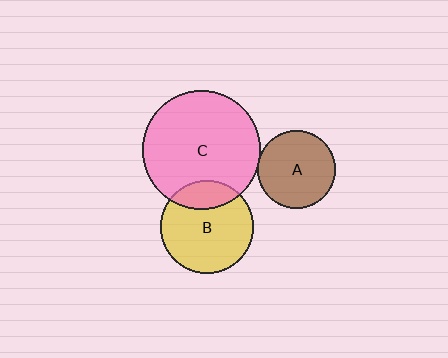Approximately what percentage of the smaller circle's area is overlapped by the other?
Approximately 20%.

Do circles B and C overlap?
Yes.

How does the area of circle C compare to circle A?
Approximately 2.3 times.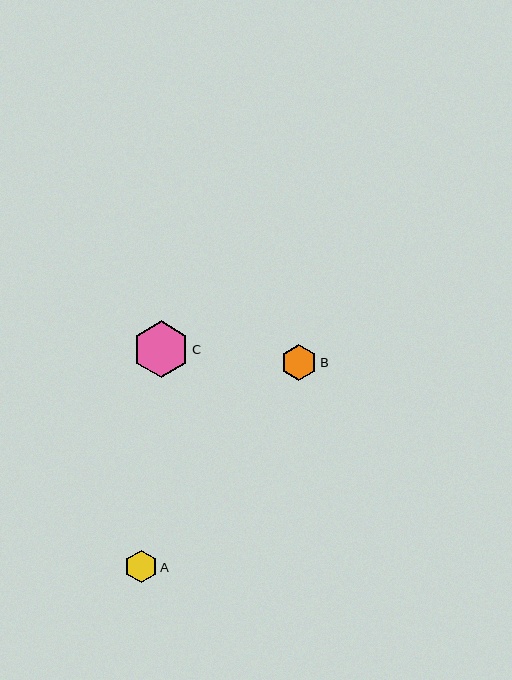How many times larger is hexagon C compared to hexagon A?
Hexagon C is approximately 1.7 times the size of hexagon A.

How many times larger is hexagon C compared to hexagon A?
Hexagon C is approximately 1.7 times the size of hexagon A.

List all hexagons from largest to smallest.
From largest to smallest: C, B, A.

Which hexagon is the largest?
Hexagon C is the largest with a size of approximately 56 pixels.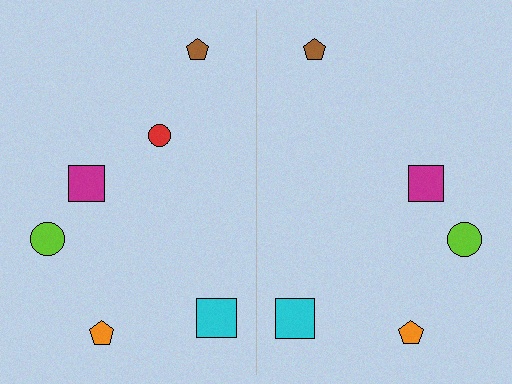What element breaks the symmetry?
A red circle is missing from the right side.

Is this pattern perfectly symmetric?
No, the pattern is not perfectly symmetric. A red circle is missing from the right side.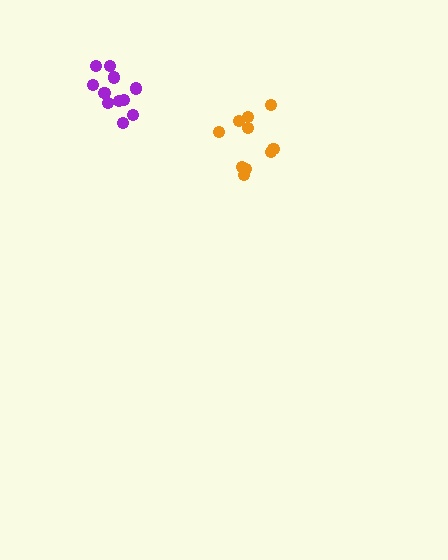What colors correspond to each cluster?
The clusters are colored: orange, purple.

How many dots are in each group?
Group 1: 10 dots, Group 2: 11 dots (21 total).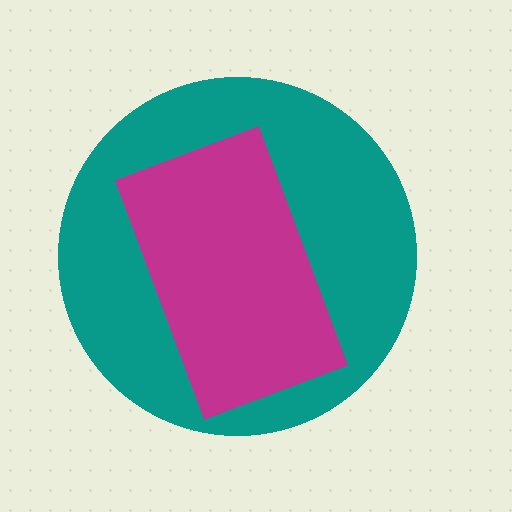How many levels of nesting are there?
2.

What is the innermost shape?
The magenta rectangle.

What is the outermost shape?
The teal circle.